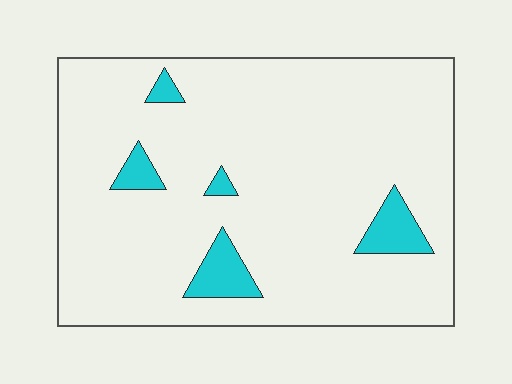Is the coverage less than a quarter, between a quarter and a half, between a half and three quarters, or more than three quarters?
Less than a quarter.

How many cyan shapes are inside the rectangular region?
5.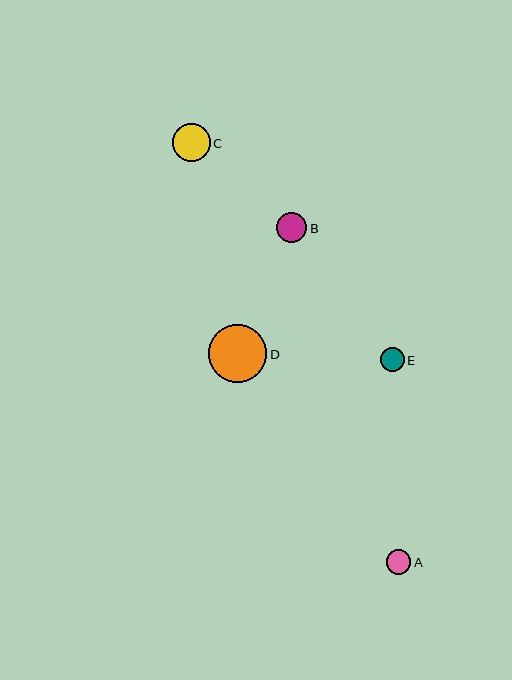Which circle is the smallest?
Circle E is the smallest with a size of approximately 23 pixels.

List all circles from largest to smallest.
From largest to smallest: D, C, B, A, E.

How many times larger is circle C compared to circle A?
Circle C is approximately 1.5 times the size of circle A.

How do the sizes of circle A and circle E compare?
Circle A and circle E are approximately the same size.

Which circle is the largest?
Circle D is the largest with a size of approximately 58 pixels.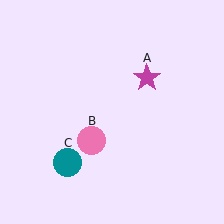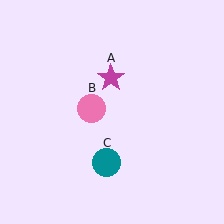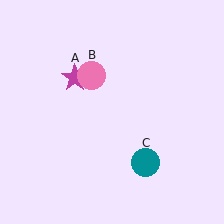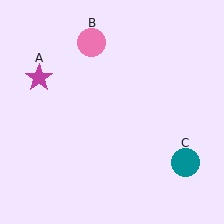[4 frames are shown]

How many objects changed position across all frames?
3 objects changed position: magenta star (object A), pink circle (object B), teal circle (object C).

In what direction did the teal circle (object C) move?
The teal circle (object C) moved right.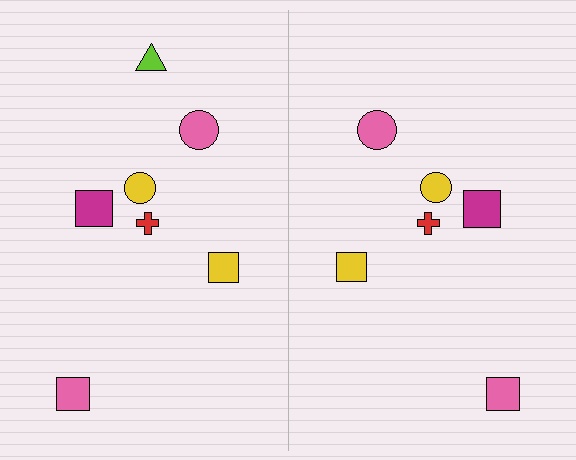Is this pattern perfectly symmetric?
No, the pattern is not perfectly symmetric. A lime triangle is missing from the right side.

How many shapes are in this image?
There are 13 shapes in this image.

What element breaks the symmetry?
A lime triangle is missing from the right side.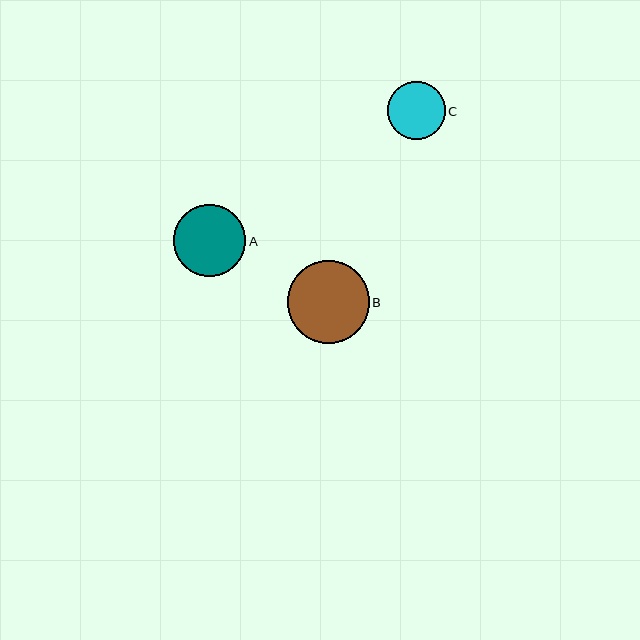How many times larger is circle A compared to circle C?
Circle A is approximately 1.2 times the size of circle C.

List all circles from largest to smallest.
From largest to smallest: B, A, C.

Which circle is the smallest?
Circle C is the smallest with a size of approximately 58 pixels.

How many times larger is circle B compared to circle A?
Circle B is approximately 1.1 times the size of circle A.